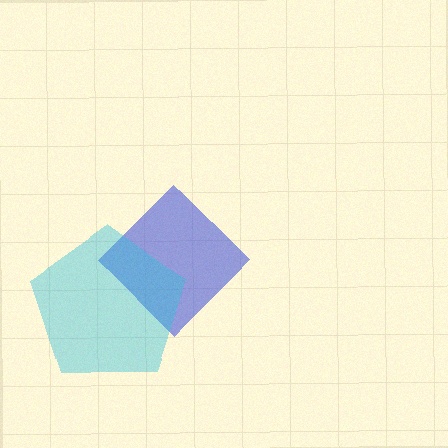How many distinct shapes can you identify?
There are 2 distinct shapes: a blue diamond, a cyan pentagon.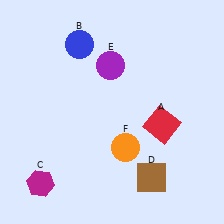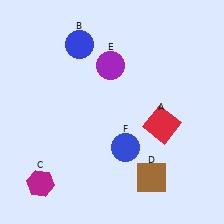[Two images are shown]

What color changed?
The circle (F) changed from orange in Image 1 to blue in Image 2.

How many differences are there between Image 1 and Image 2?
There is 1 difference between the two images.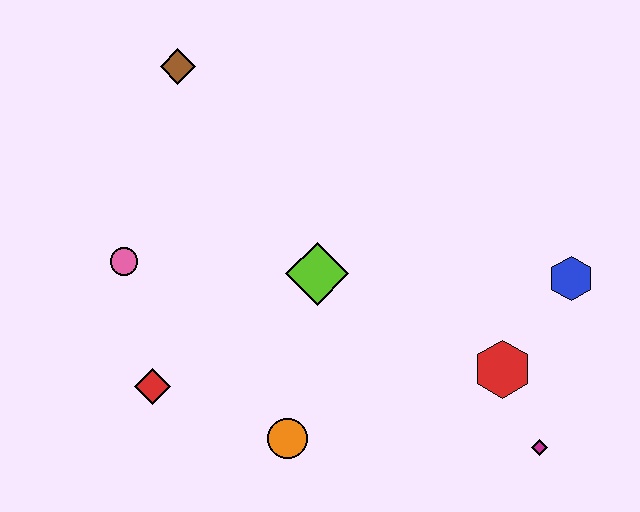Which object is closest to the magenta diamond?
The red hexagon is closest to the magenta diamond.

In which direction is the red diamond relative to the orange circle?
The red diamond is to the left of the orange circle.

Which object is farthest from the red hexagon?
The brown diamond is farthest from the red hexagon.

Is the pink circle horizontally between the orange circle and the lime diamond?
No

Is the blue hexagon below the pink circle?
Yes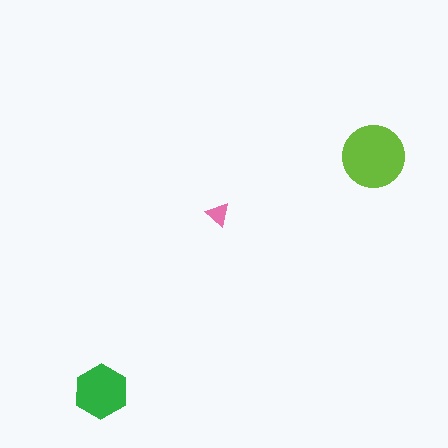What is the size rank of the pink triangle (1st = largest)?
3rd.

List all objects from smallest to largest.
The pink triangle, the green hexagon, the lime circle.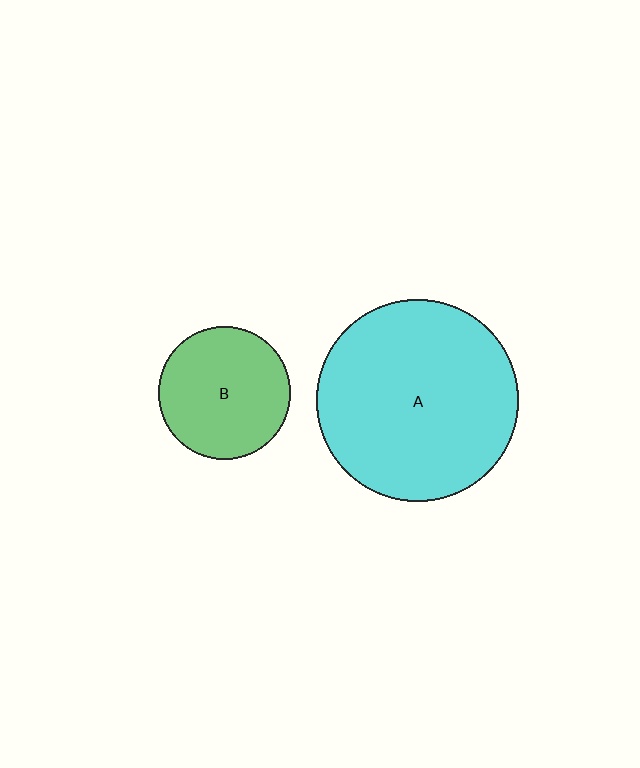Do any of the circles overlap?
No, none of the circles overlap.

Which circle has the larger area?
Circle A (cyan).